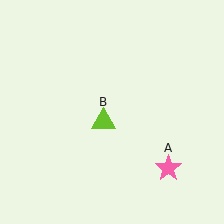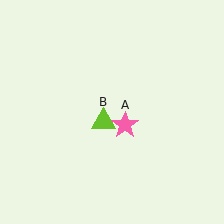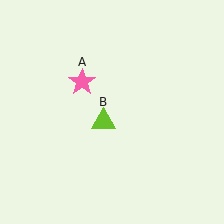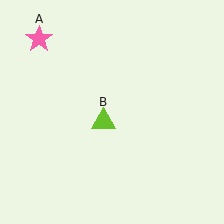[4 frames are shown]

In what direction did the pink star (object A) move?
The pink star (object A) moved up and to the left.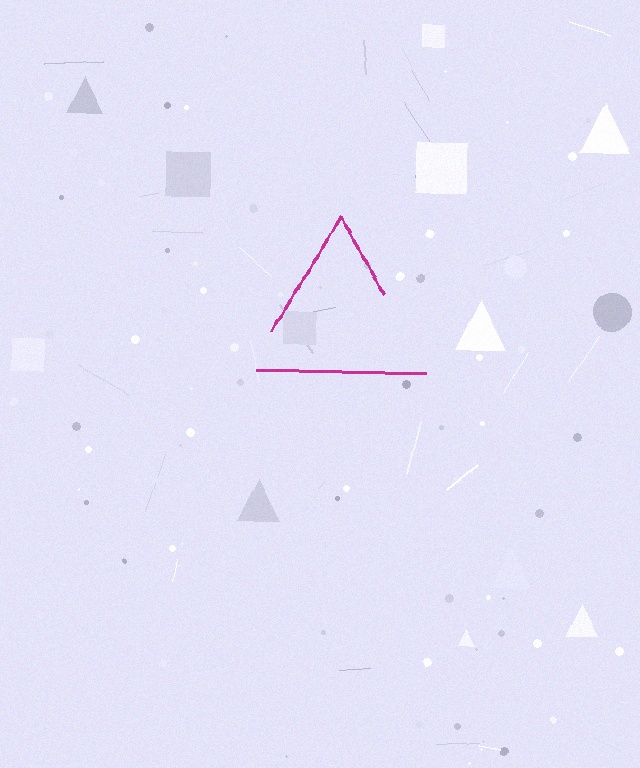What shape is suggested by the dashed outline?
The dashed outline suggests a triangle.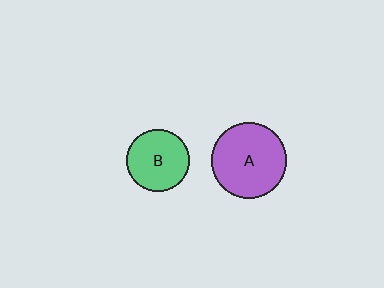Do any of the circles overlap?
No, none of the circles overlap.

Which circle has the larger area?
Circle A (purple).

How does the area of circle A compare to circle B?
Approximately 1.5 times.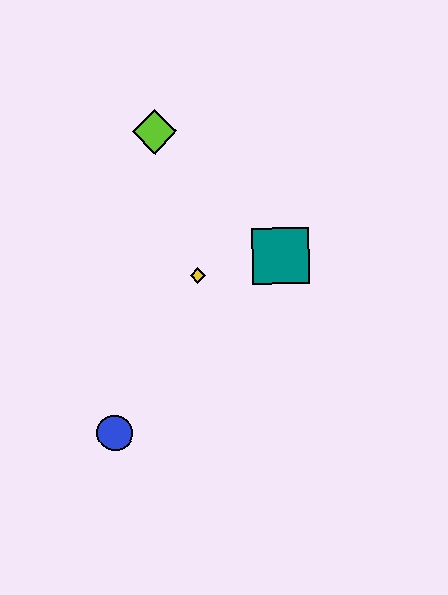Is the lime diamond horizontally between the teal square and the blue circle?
Yes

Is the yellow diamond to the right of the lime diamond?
Yes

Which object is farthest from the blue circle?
The lime diamond is farthest from the blue circle.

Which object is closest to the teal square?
The yellow diamond is closest to the teal square.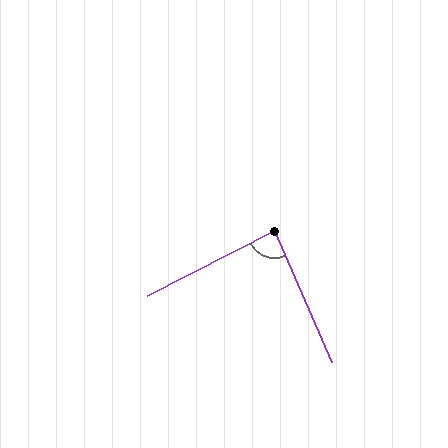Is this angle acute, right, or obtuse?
It is approximately a right angle.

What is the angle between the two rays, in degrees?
Approximately 86 degrees.